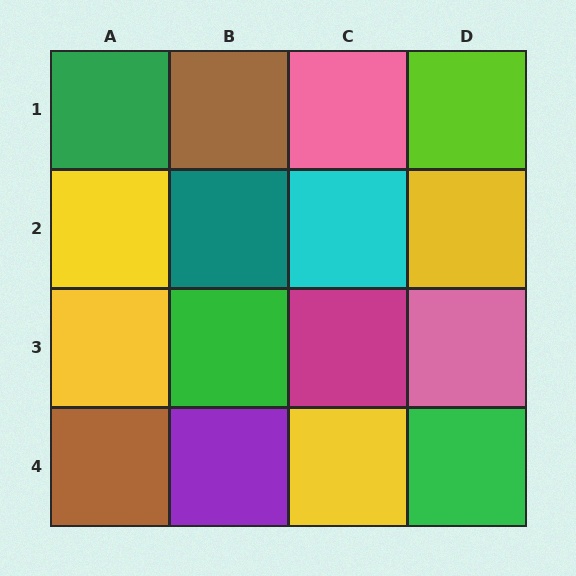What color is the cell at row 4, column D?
Green.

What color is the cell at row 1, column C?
Pink.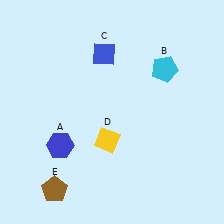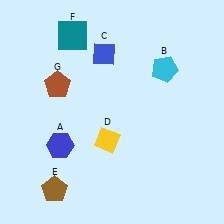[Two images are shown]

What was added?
A teal square (F), a brown pentagon (G) were added in Image 2.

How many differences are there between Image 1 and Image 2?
There are 2 differences between the two images.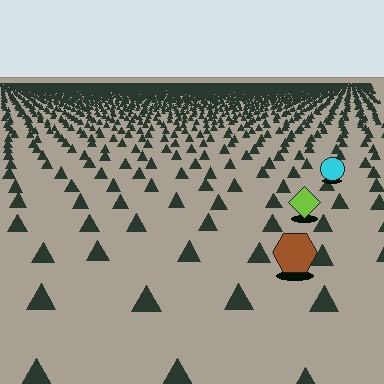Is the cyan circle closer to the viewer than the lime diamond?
No. The lime diamond is closer — you can tell from the texture gradient: the ground texture is coarser near it.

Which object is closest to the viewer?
The brown hexagon is closest. The texture marks near it are larger and more spread out.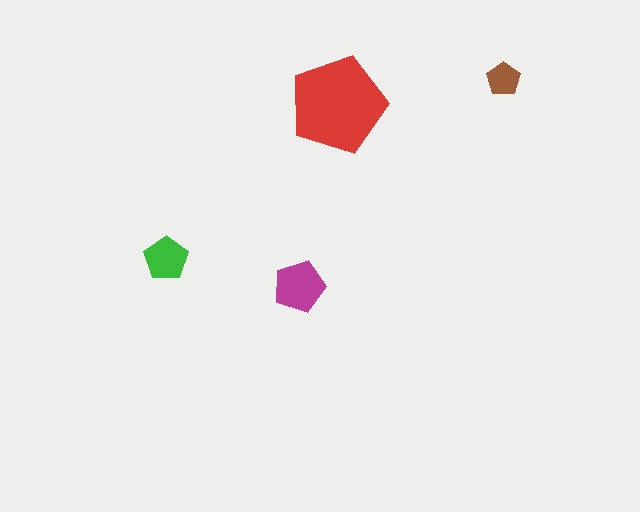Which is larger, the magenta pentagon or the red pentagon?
The red one.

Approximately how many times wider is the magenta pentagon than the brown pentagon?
About 1.5 times wider.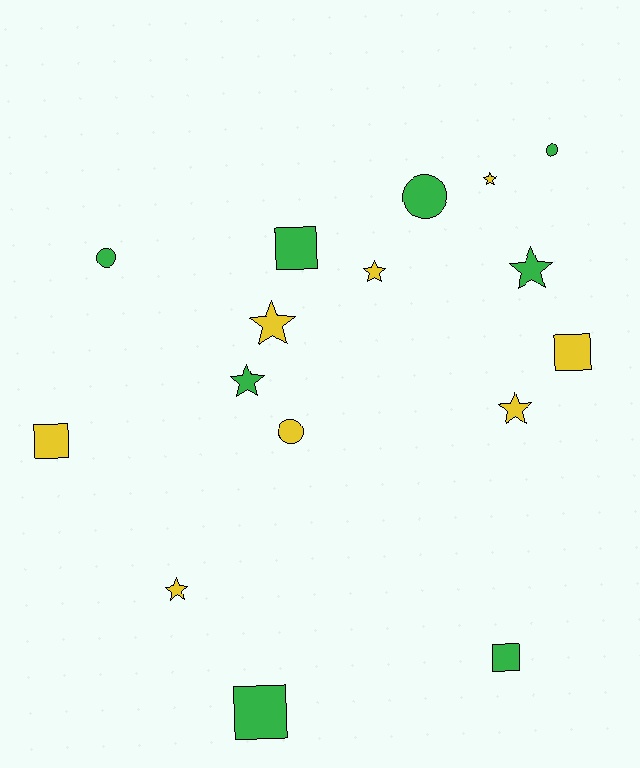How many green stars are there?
There are 2 green stars.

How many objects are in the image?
There are 16 objects.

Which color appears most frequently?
Green, with 8 objects.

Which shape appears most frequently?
Star, with 7 objects.